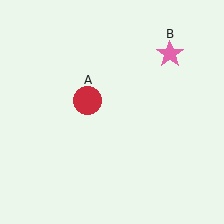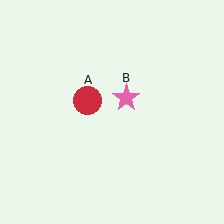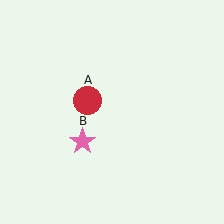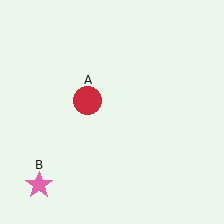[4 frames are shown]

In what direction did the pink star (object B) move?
The pink star (object B) moved down and to the left.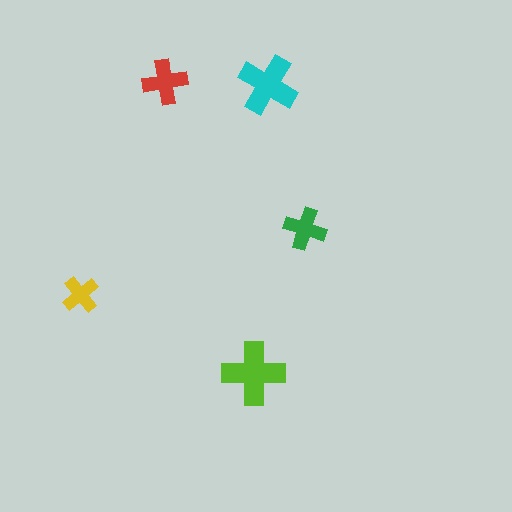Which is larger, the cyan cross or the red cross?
The cyan one.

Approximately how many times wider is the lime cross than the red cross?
About 1.5 times wider.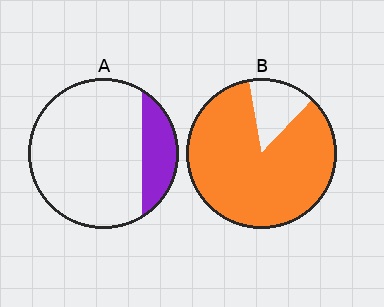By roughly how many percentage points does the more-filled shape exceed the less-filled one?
By roughly 65 percentage points (B over A).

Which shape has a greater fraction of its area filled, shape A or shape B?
Shape B.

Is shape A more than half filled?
No.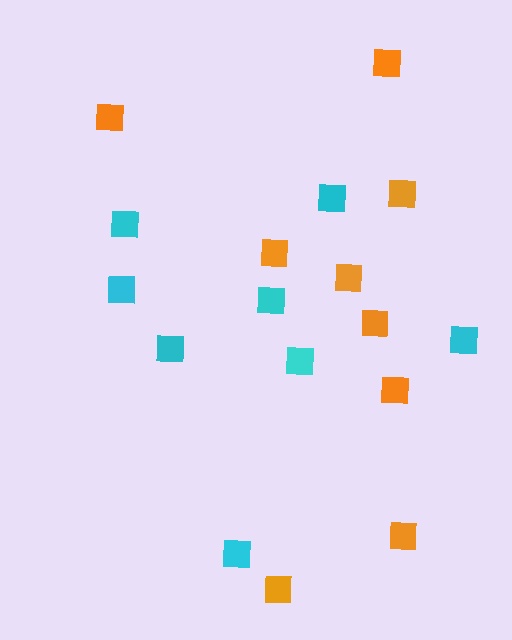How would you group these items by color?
There are 2 groups: one group of orange squares (9) and one group of cyan squares (8).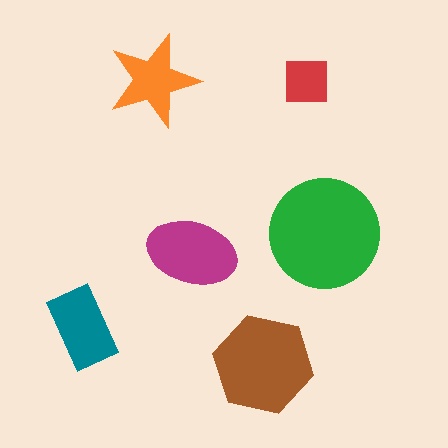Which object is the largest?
The green circle.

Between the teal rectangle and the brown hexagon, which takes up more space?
The brown hexagon.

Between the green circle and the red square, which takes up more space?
The green circle.